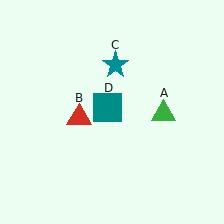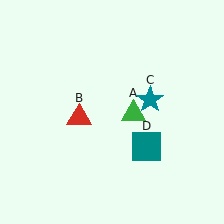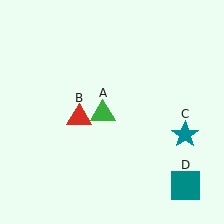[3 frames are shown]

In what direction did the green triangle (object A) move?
The green triangle (object A) moved left.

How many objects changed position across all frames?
3 objects changed position: green triangle (object A), teal star (object C), teal square (object D).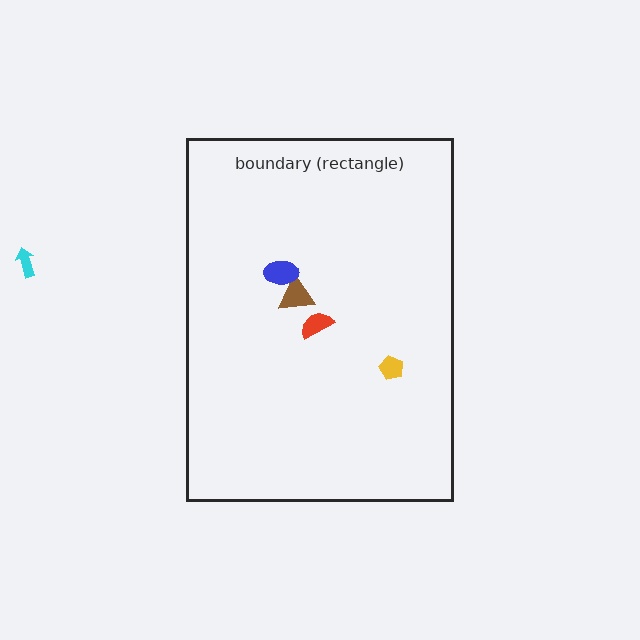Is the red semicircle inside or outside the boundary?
Inside.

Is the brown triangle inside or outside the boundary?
Inside.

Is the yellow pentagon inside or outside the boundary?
Inside.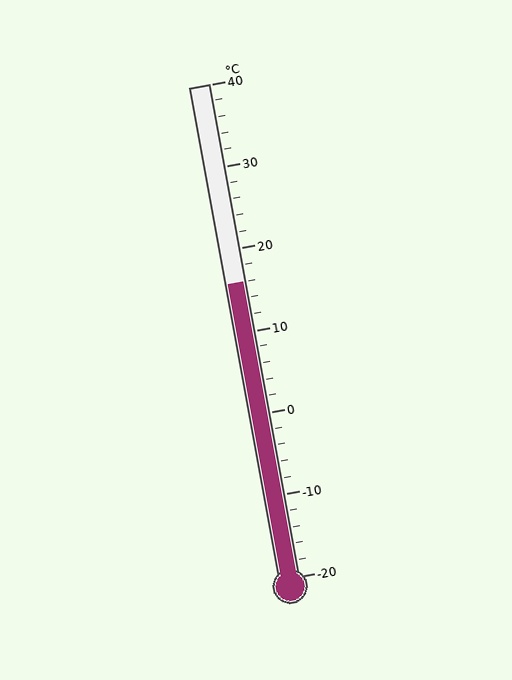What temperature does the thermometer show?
The thermometer shows approximately 16°C.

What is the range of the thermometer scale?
The thermometer scale ranges from -20°C to 40°C.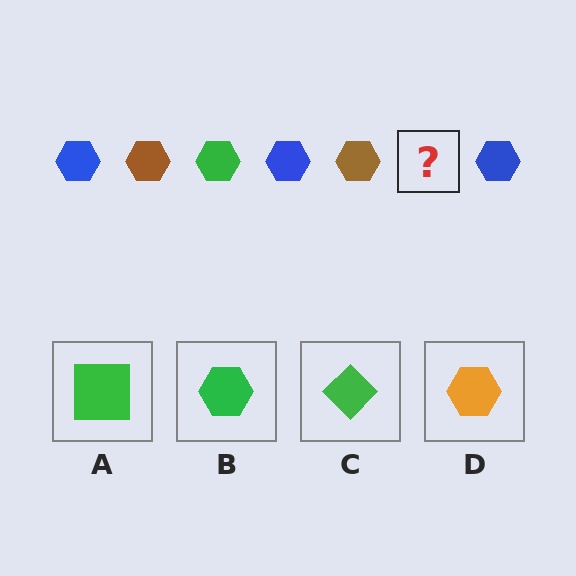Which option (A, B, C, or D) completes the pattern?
B.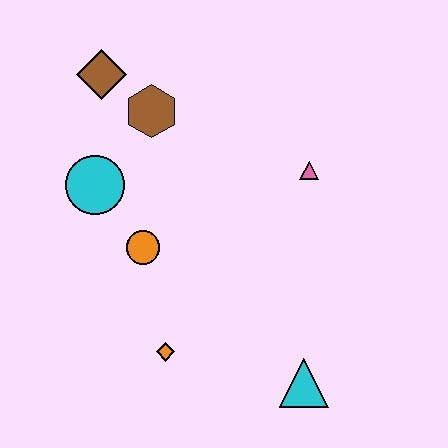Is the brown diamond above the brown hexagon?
Yes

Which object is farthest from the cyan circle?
The cyan triangle is farthest from the cyan circle.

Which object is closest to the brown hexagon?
The brown diamond is closest to the brown hexagon.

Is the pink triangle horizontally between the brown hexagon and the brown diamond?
No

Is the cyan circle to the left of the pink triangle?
Yes